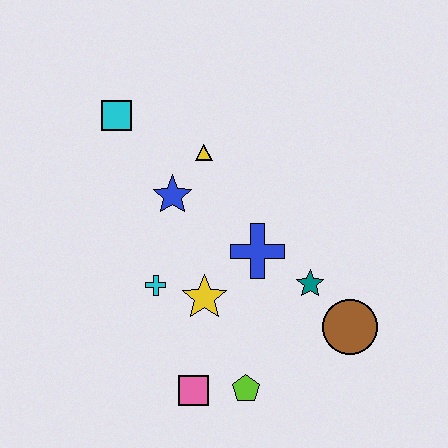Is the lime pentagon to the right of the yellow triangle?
Yes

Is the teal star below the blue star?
Yes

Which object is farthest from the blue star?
The brown circle is farthest from the blue star.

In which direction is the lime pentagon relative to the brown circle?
The lime pentagon is to the left of the brown circle.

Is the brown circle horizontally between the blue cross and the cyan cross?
No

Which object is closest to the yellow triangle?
The blue star is closest to the yellow triangle.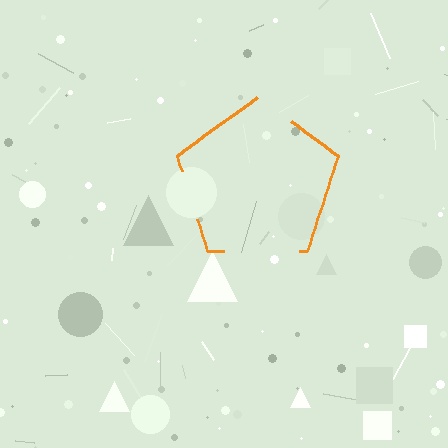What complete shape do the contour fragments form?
The contour fragments form a pentagon.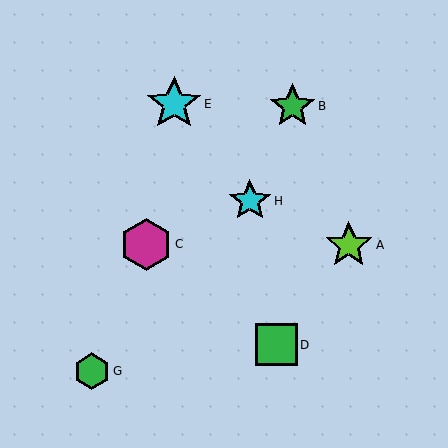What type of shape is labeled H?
Shape H is a cyan star.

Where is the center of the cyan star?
The center of the cyan star is at (174, 104).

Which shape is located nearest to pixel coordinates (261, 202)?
The cyan star (labeled H) at (250, 201) is nearest to that location.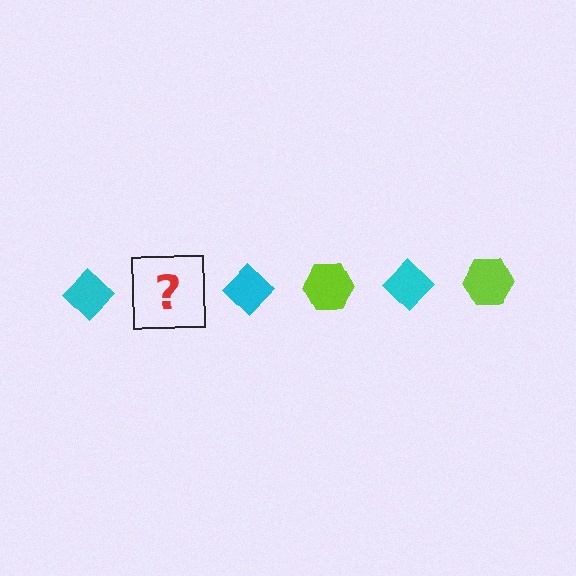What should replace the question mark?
The question mark should be replaced with a lime hexagon.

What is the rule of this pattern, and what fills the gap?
The rule is that the pattern alternates between cyan diamond and lime hexagon. The gap should be filled with a lime hexagon.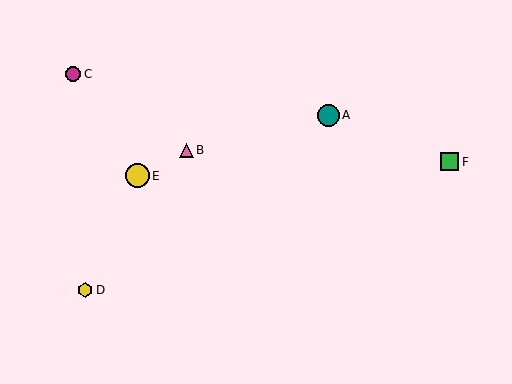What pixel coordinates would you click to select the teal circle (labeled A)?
Click at (328, 115) to select the teal circle A.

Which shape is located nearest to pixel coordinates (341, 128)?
The teal circle (labeled A) at (328, 115) is nearest to that location.